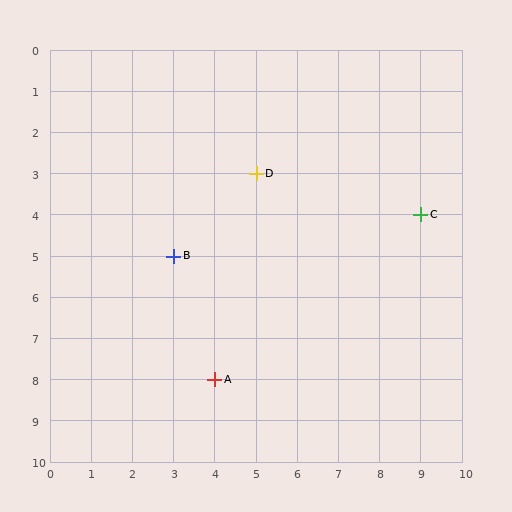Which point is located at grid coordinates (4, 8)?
Point A is at (4, 8).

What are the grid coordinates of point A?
Point A is at grid coordinates (4, 8).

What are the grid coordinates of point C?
Point C is at grid coordinates (9, 4).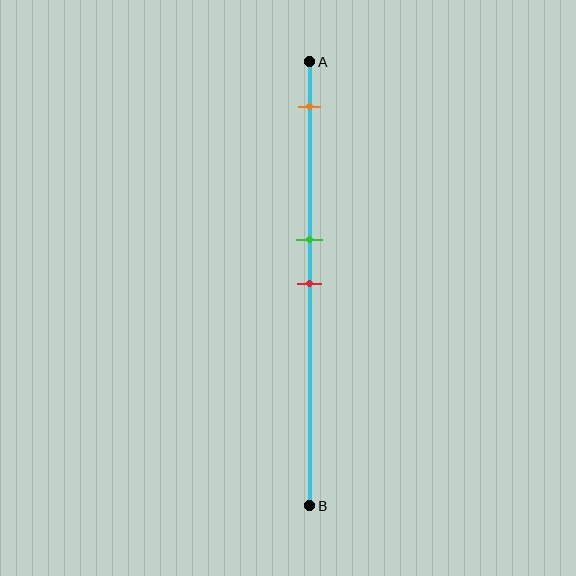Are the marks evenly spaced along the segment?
No, the marks are not evenly spaced.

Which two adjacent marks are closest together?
The green and red marks are the closest adjacent pair.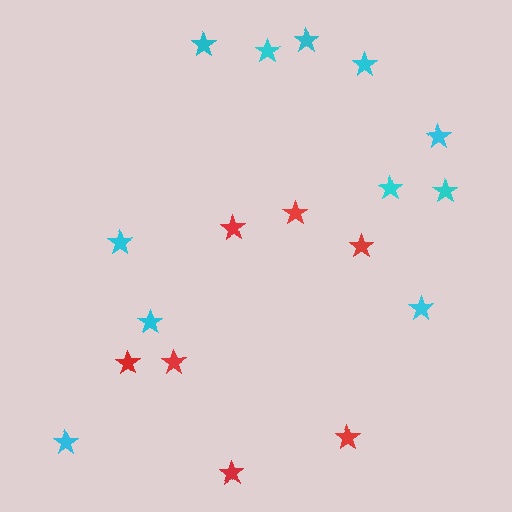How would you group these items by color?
There are 2 groups: one group of cyan stars (11) and one group of red stars (7).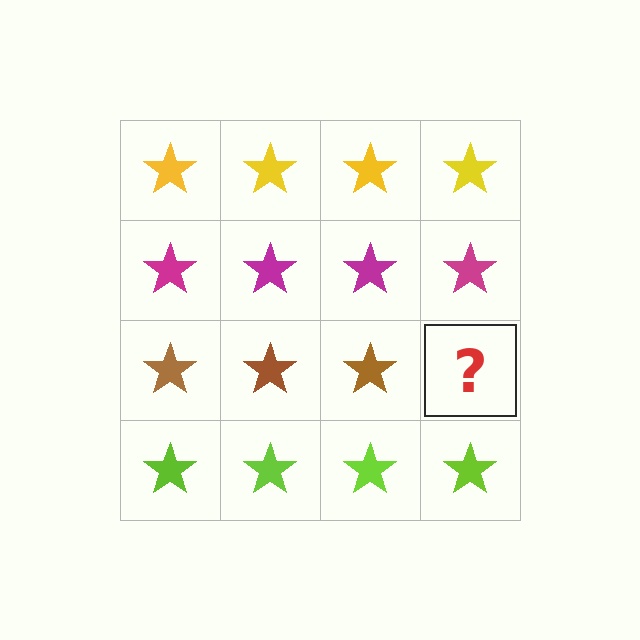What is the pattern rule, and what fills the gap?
The rule is that each row has a consistent color. The gap should be filled with a brown star.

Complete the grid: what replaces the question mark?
The question mark should be replaced with a brown star.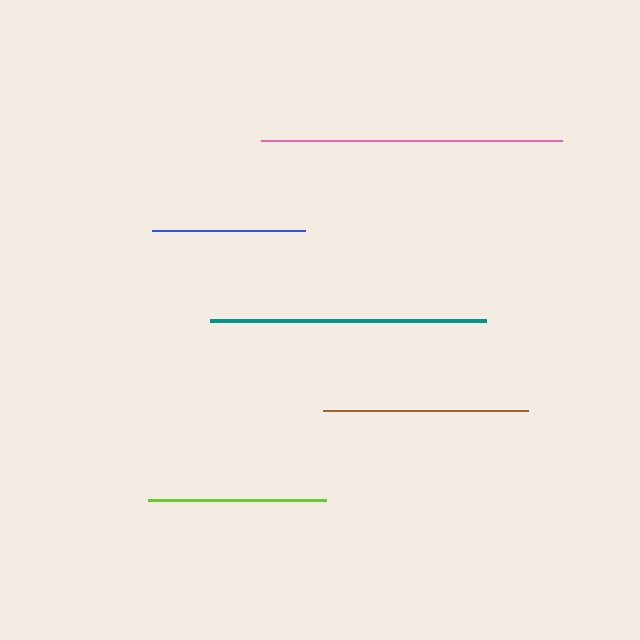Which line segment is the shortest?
The blue line is the shortest at approximately 152 pixels.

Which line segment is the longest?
The pink line is the longest at approximately 301 pixels.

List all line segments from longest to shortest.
From longest to shortest: pink, teal, brown, lime, blue.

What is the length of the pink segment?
The pink segment is approximately 301 pixels long.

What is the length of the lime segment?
The lime segment is approximately 179 pixels long.